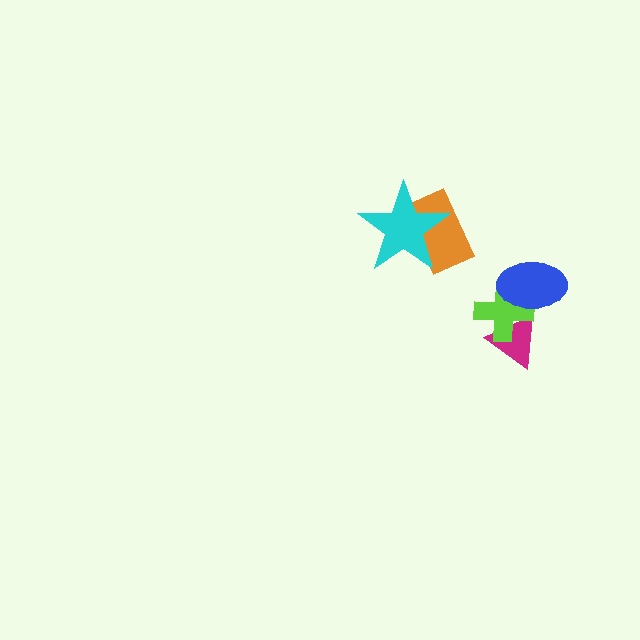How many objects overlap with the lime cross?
2 objects overlap with the lime cross.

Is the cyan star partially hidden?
No, no other shape covers it.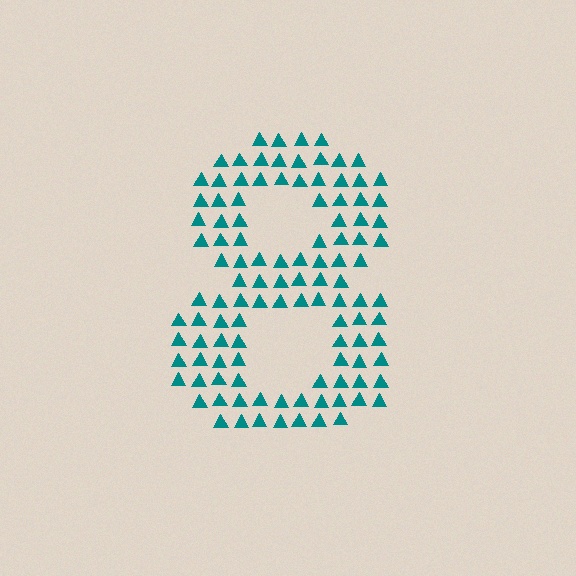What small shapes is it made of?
It is made of small triangles.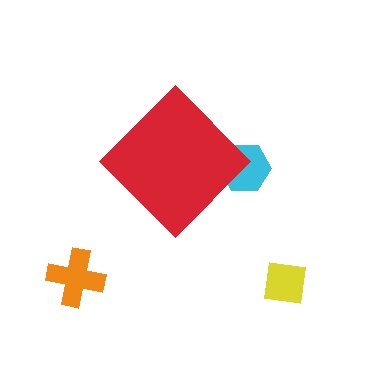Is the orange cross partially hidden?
No, the orange cross is fully visible.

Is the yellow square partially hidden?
No, the yellow square is fully visible.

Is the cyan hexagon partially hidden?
Yes, the cyan hexagon is partially hidden behind the red diamond.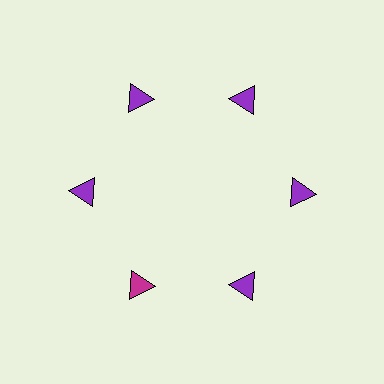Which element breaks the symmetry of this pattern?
The magenta triangle at roughly the 7 o'clock position breaks the symmetry. All other shapes are purple triangles.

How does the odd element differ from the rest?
It has a different color: magenta instead of purple.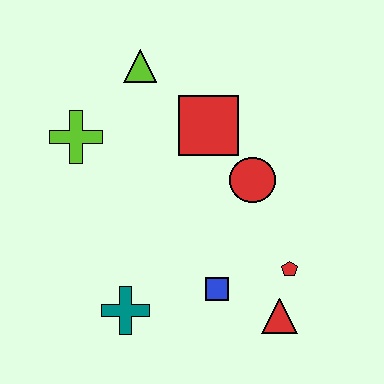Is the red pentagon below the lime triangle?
Yes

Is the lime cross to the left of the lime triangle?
Yes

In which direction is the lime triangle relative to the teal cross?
The lime triangle is above the teal cross.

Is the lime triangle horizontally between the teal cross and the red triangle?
Yes